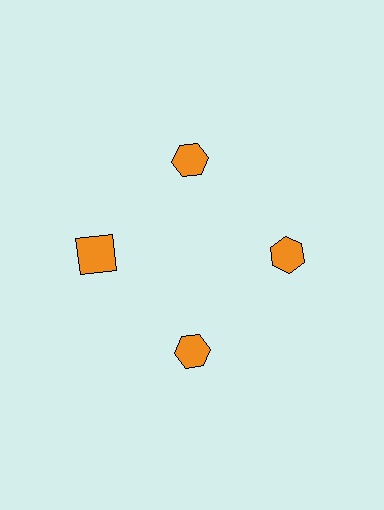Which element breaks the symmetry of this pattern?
The orange square at roughly the 9 o'clock position breaks the symmetry. All other shapes are orange hexagons.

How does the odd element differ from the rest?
It has a different shape: square instead of hexagon.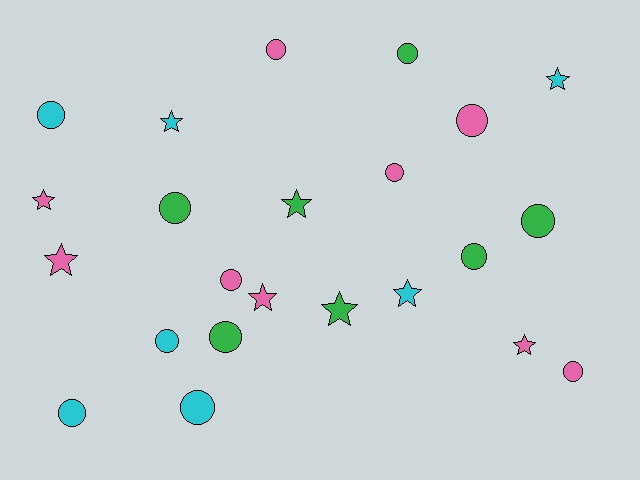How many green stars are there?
There are 2 green stars.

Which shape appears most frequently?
Circle, with 14 objects.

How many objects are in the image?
There are 23 objects.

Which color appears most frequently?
Pink, with 9 objects.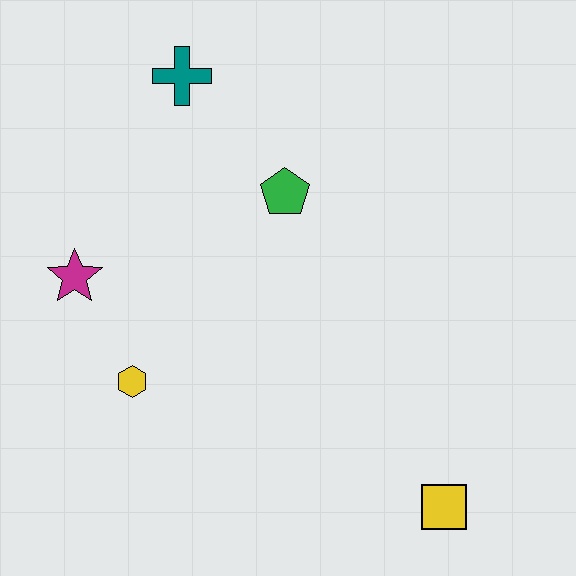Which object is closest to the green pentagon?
The teal cross is closest to the green pentagon.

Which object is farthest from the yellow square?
The teal cross is farthest from the yellow square.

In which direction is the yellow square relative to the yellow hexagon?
The yellow square is to the right of the yellow hexagon.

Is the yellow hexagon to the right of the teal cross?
No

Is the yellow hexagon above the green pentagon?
No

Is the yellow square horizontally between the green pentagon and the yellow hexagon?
No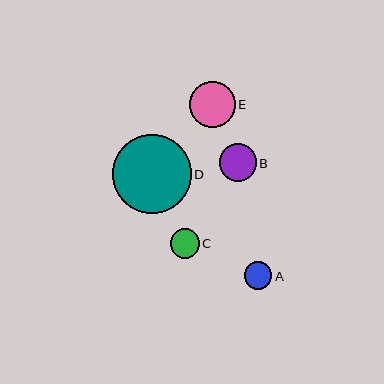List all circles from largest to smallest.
From largest to smallest: D, E, B, C, A.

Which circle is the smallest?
Circle A is the smallest with a size of approximately 28 pixels.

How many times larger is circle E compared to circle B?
Circle E is approximately 1.2 times the size of circle B.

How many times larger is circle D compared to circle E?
Circle D is approximately 1.7 times the size of circle E.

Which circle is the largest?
Circle D is the largest with a size of approximately 79 pixels.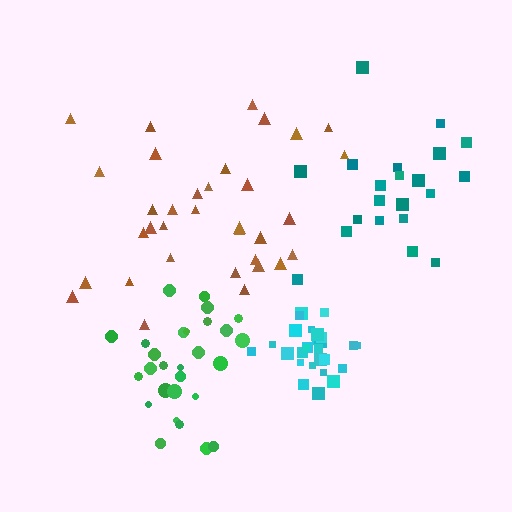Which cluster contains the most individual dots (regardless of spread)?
Brown (34).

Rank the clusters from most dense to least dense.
cyan, green, teal, brown.